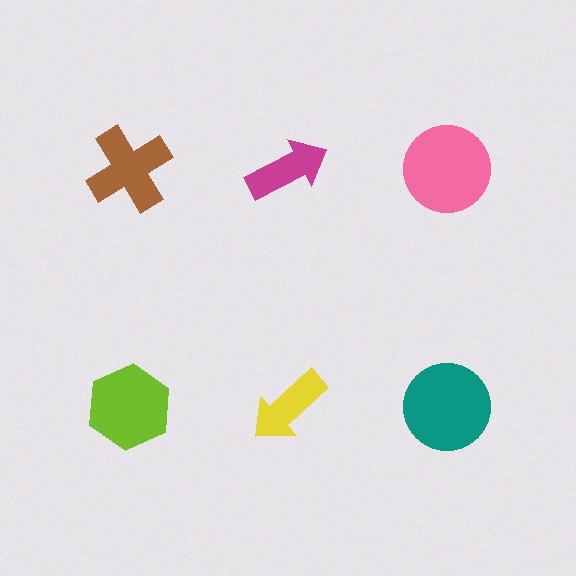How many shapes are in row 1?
3 shapes.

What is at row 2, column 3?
A teal circle.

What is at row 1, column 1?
A brown cross.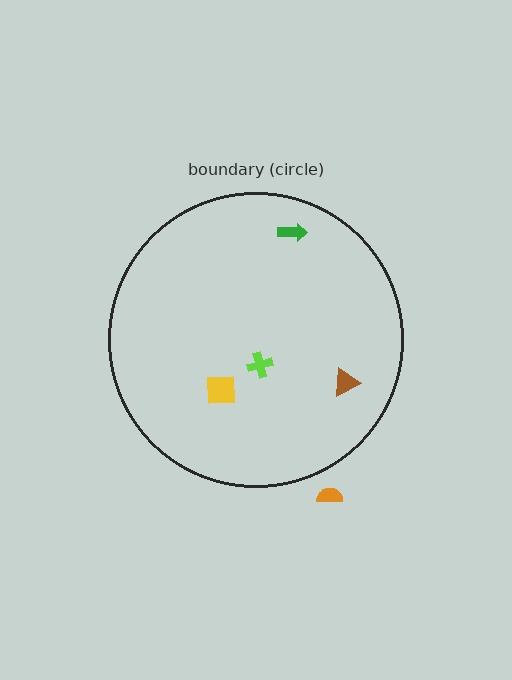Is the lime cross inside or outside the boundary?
Inside.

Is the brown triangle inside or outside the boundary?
Inside.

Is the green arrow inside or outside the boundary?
Inside.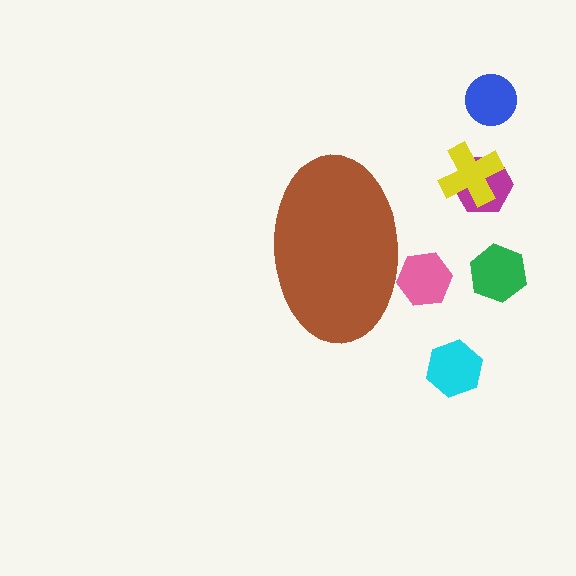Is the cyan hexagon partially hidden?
No, the cyan hexagon is fully visible.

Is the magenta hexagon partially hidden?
No, the magenta hexagon is fully visible.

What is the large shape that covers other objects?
A brown ellipse.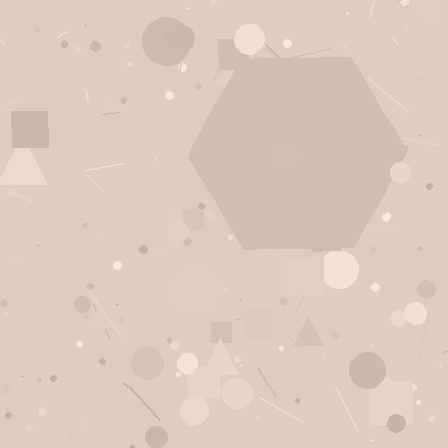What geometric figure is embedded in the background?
A hexagon is embedded in the background.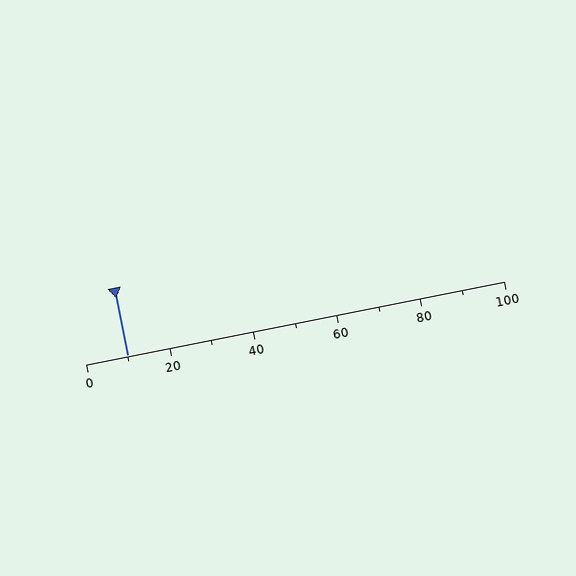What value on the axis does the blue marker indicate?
The marker indicates approximately 10.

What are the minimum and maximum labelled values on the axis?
The axis runs from 0 to 100.